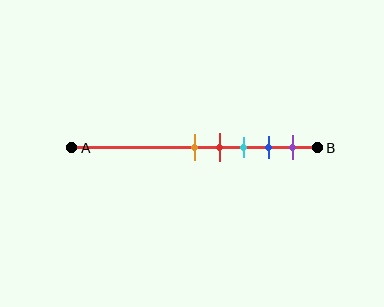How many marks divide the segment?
There are 5 marks dividing the segment.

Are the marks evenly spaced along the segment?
Yes, the marks are approximately evenly spaced.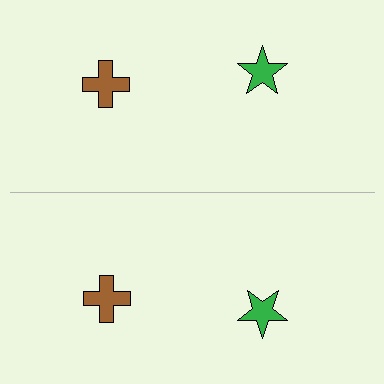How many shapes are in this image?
There are 4 shapes in this image.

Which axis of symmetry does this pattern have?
The pattern has a horizontal axis of symmetry running through the center of the image.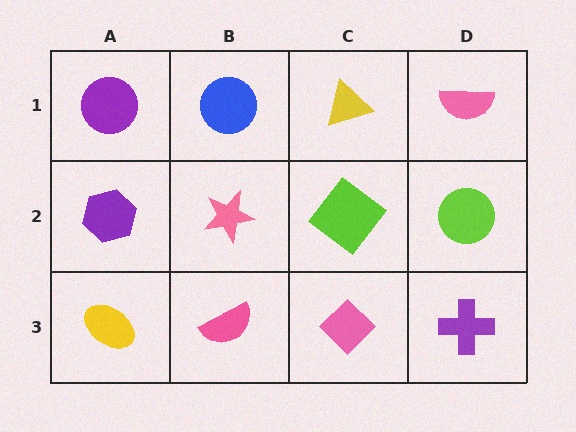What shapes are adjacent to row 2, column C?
A yellow triangle (row 1, column C), a pink diamond (row 3, column C), a pink star (row 2, column B), a lime circle (row 2, column D).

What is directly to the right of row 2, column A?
A pink star.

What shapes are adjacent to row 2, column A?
A purple circle (row 1, column A), a yellow ellipse (row 3, column A), a pink star (row 2, column B).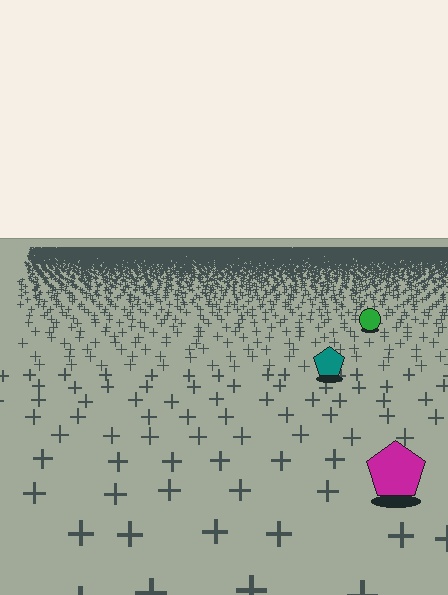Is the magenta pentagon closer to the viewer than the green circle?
Yes. The magenta pentagon is closer — you can tell from the texture gradient: the ground texture is coarser near it.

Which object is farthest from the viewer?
The green circle is farthest from the viewer. It appears smaller and the ground texture around it is denser.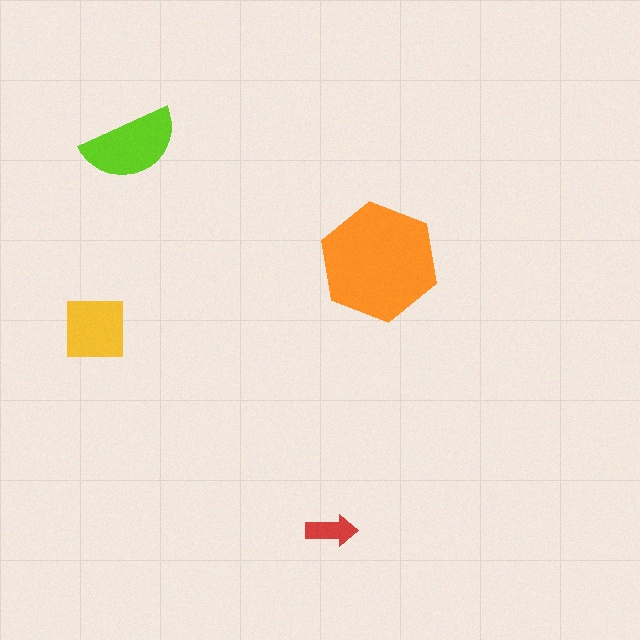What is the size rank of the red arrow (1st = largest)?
4th.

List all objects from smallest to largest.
The red arrow, the yellow square, the lime semicircle, the orange hexagon.